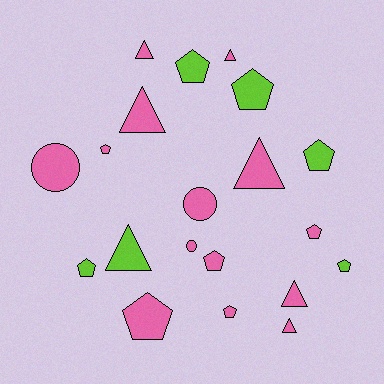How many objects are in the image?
There are 20 objects.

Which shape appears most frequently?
Pentagon, with 10 objects.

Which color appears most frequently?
Pink, with 14 objects.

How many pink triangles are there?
There are 6 pink triangles.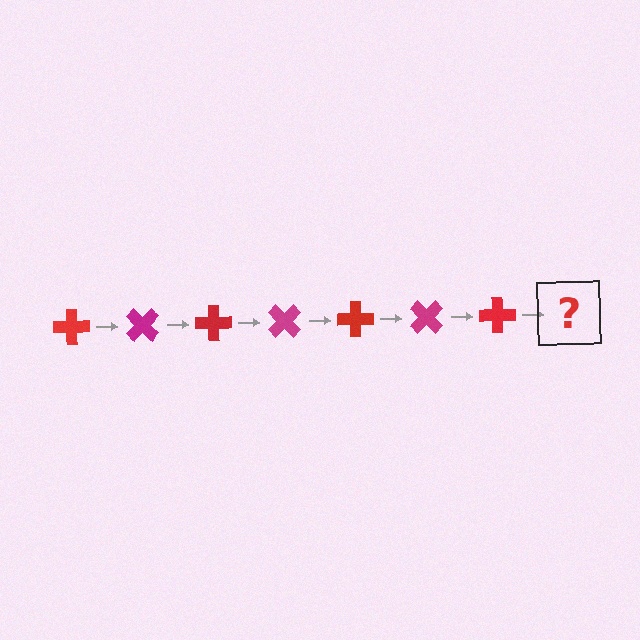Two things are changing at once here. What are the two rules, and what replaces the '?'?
The two rules are that it rotates 45 degrees each step and the color cycles through red and magenta. The '?' should be a magenta cross, rotated 315 degrees from the start.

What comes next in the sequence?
The next element should be a magenta cross, rotated 315 degrees from the start.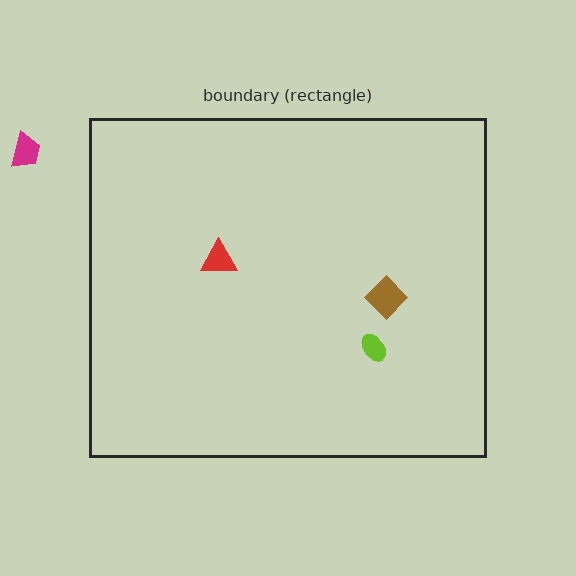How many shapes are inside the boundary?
3 inside, 1 outside.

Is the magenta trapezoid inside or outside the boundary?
Outside.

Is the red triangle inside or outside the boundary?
Inside.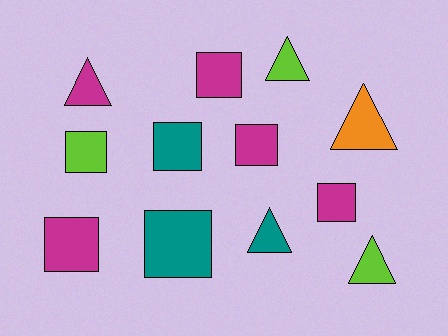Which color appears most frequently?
Magenta, with 5 objects.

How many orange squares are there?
There are no orange squares.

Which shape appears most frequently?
Square, with 7 objects.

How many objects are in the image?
There are 12 objects.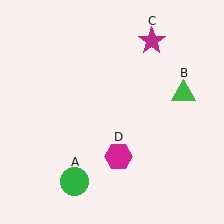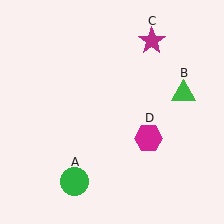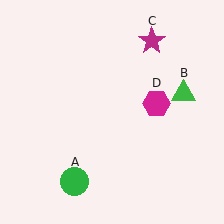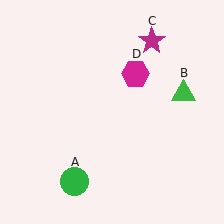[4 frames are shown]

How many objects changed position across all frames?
1 object changed position: magenta hexagon (object D).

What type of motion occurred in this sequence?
The magenta hexagon (object D) rotated counterclockwise around the center of the scene.